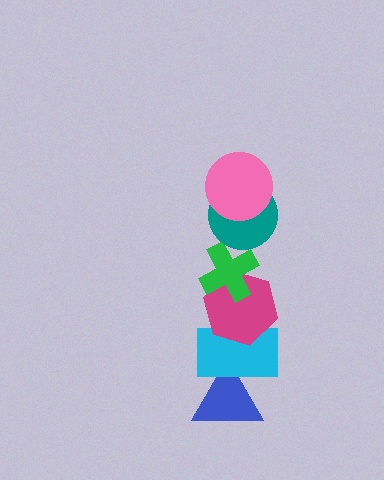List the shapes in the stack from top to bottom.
From top to bottom: the pink circle, the teal circle, the green cross, the magenta hexagon, the cyan rectangle, the blue triangle.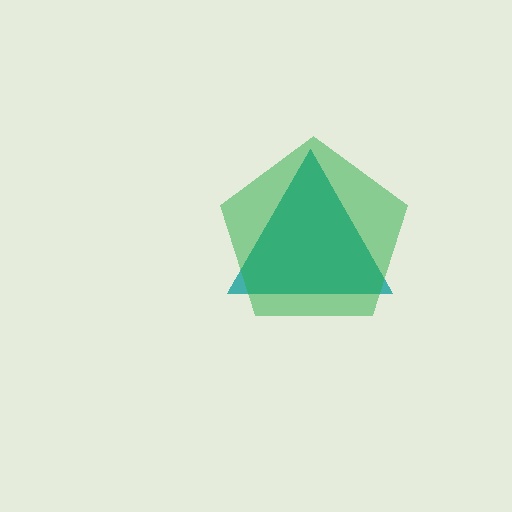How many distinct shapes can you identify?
There are 2 distinct shapes: a teal triangle, a green pentagon.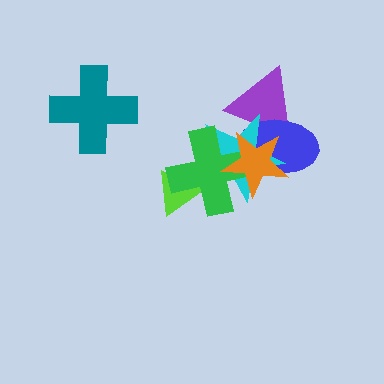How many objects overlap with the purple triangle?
3 objects overlap with the purple triangle.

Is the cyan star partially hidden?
Yes, it is partially covered by another shape.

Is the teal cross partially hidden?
No, no other shape covers it.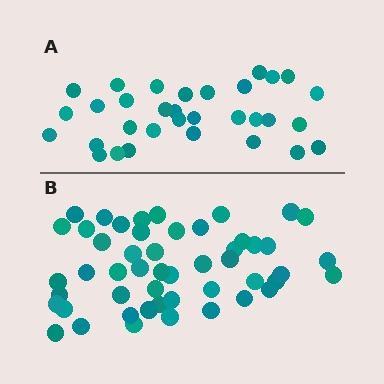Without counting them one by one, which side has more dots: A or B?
Region B (the bottom region) has more dots.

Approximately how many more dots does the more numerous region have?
Region B has approximately 20 more dots than region A.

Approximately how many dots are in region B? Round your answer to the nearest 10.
About 50 dots.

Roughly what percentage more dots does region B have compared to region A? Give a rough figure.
About 55% more.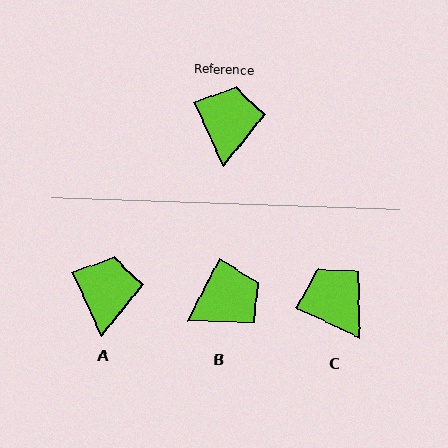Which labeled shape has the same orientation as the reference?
A.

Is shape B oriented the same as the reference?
No, it is off by about 52 degrees.